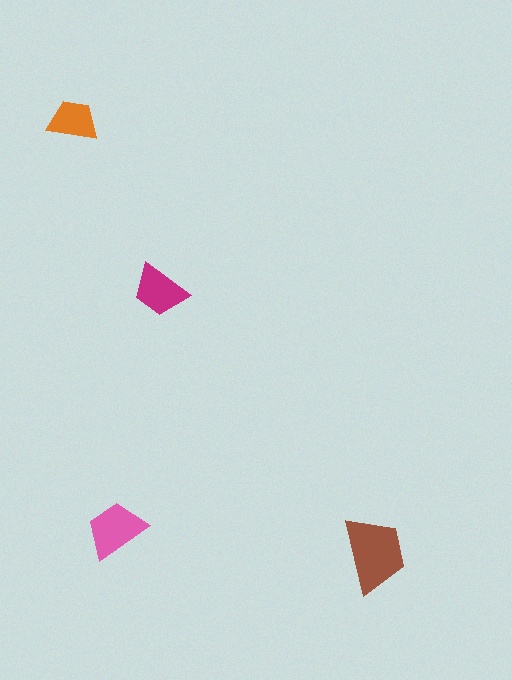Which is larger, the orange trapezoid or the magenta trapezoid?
The magenta one.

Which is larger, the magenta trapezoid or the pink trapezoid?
The pink one.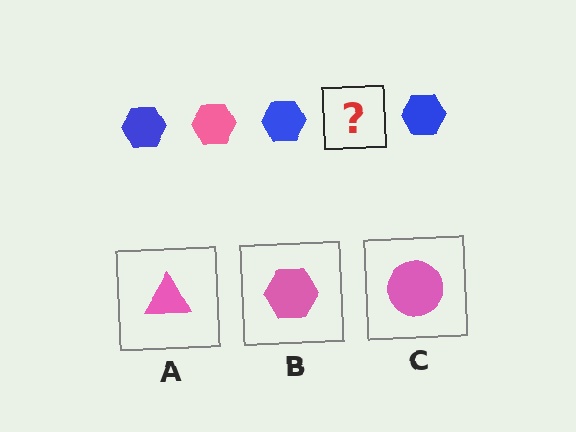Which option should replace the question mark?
Option B.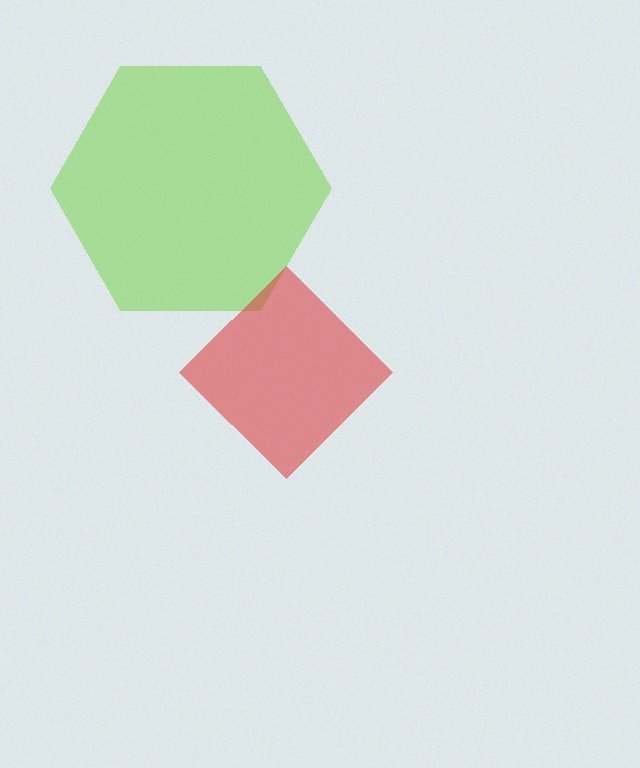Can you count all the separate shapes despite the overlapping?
Yes, there are 2 separate shapes.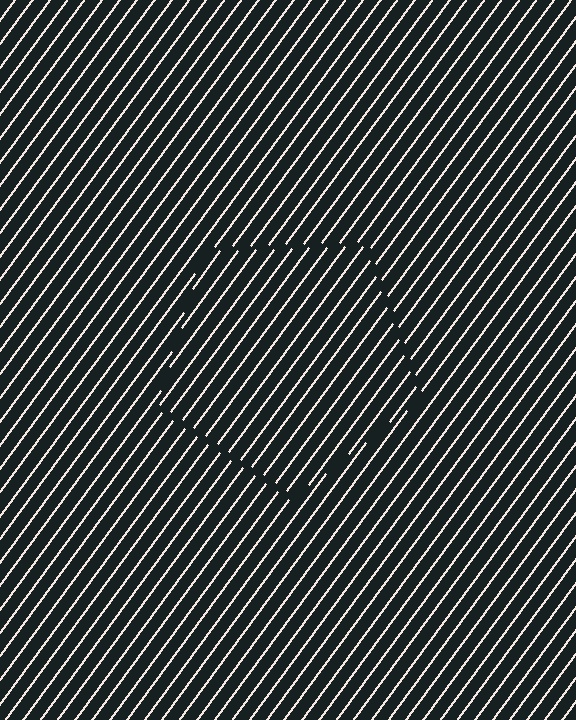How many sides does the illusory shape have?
5 sides — the line-ends trace a pentagon.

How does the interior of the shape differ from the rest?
The interior of the shape contains the same grating, shifted by half a period — the contour is defined by the phase discontinuity where line-ends from the inner and outer gratings abut.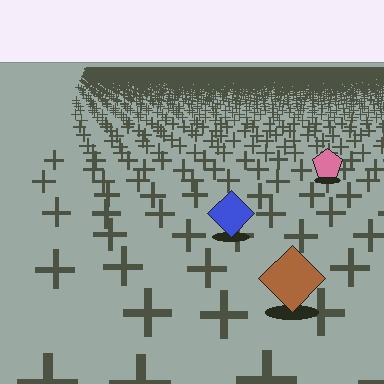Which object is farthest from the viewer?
The pink pentagon is farthest from the viewer. It appears smaller and the ground texture around it is denser.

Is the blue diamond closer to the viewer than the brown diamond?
No. The brown diamond is closer — you can tell from the texture gradient: the ground texture is coarser near it.